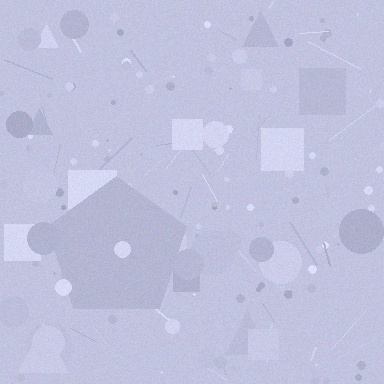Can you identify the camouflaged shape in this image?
The camouflaged shape is a pentagon.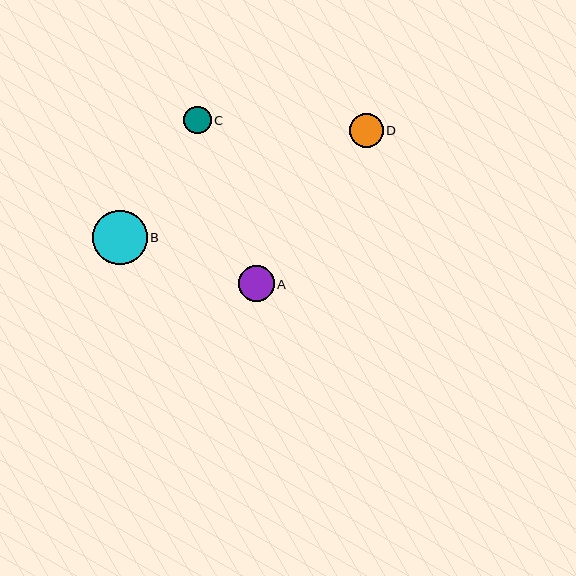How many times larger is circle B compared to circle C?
Circle B is approximately 2.0 times the size of circle C.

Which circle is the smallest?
Circle C is the smallest with a size of approximately 27 pixels.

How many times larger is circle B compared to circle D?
Circle B is approximately 1.6 times the size of circle D.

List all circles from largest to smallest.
From largest to smallest: B, A, D, C.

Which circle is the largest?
Circle B is the largest with a size of approximately 54 pixels.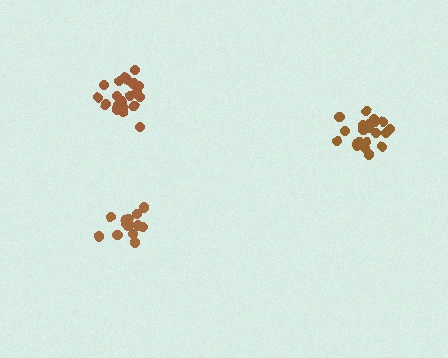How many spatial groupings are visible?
There are 3 spatial groupings.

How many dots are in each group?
Group 1: 21 dots, Group 2: 21 dots, Group 3: 15 dots (57 total).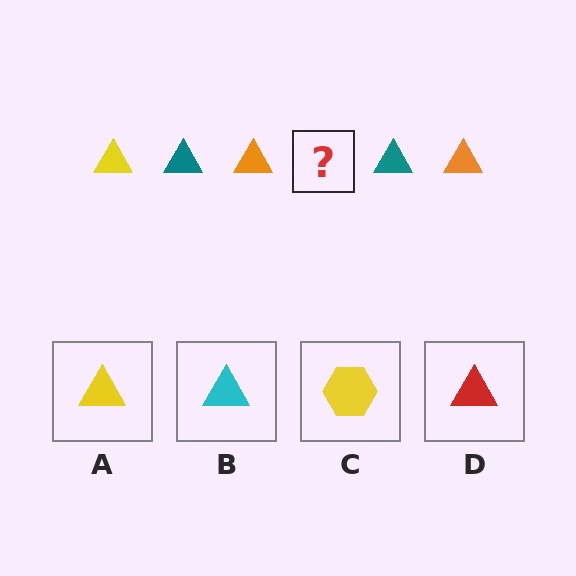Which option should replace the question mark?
Option A.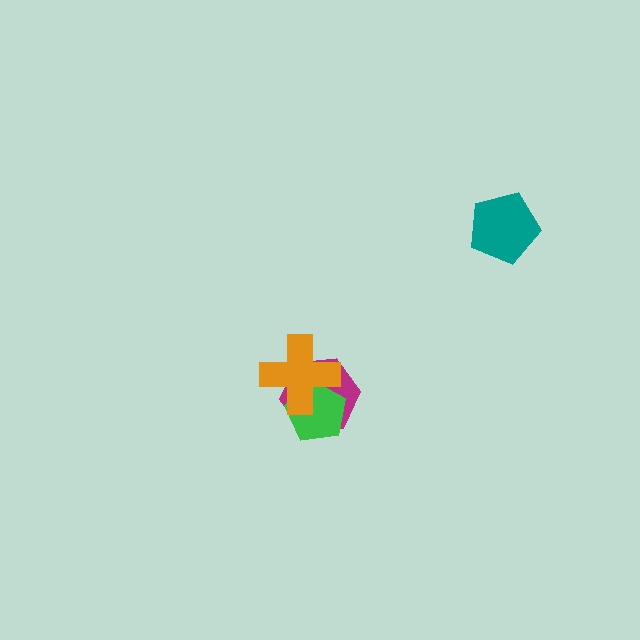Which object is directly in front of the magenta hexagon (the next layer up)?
The green pentagon is directly in front of the magenta hexagon.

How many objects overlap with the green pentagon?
2 objects overlap with the green pentagon.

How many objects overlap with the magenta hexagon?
2 objects overlap with the magenta hexagon.